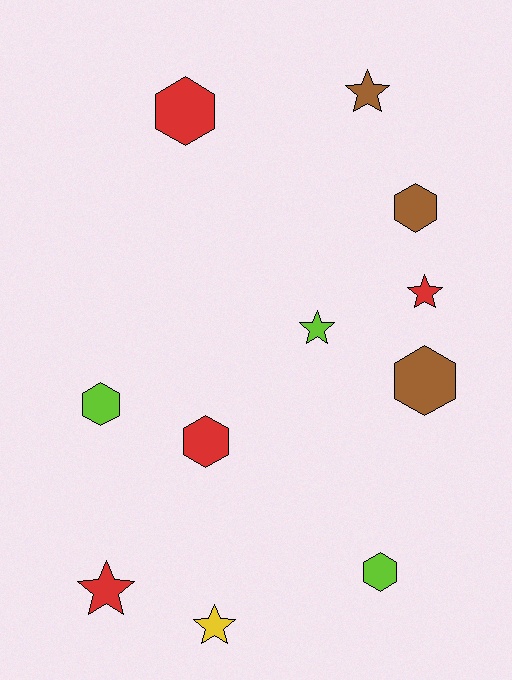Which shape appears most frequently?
Hexagon, with 6 objects.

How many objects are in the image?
There are 11 objects.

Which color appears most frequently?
Red, with 4 objects.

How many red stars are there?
There are 2 red stars.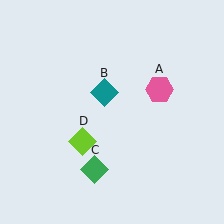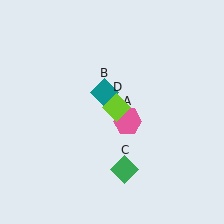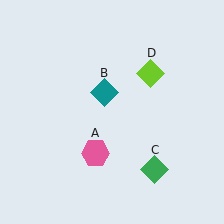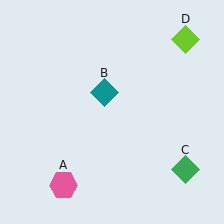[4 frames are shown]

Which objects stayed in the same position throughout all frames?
Teal diamond (object B) remained stationary.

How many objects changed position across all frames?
3 objects changed position: pink hexagon (object A), green diamond (object C), lime diamond (object D).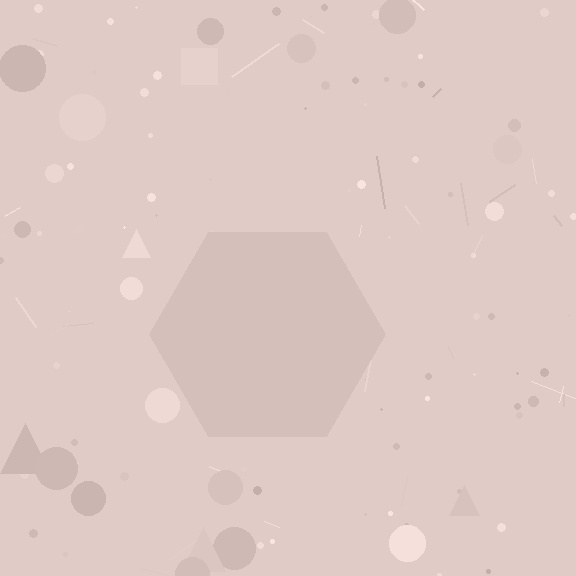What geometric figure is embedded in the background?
A hexagon is embedded in the background.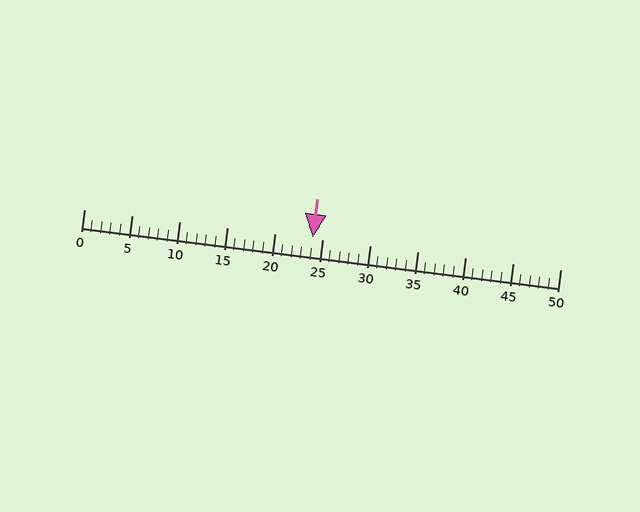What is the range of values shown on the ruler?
The ruler shows values from 0 to 50.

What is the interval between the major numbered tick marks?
The major tick marks are spaced 5 units apart.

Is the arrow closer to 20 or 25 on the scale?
The arrow is closer to 25.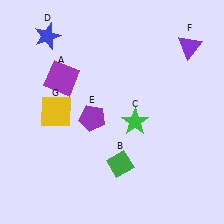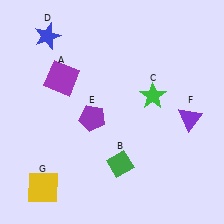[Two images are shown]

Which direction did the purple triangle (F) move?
The purple triangle (F) moved down.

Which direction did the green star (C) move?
The green star (C) moved up.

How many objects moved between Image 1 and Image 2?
3 objects moved between the two images.